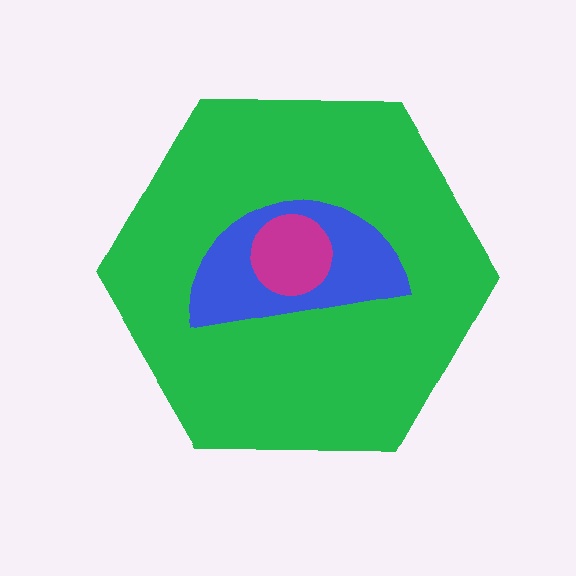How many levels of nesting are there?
3.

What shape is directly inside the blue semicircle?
The magenta circle.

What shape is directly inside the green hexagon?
The blue semicircle.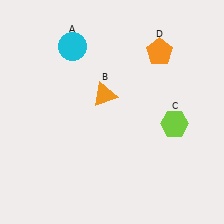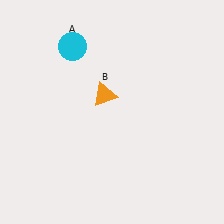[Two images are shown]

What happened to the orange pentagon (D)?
The orange pentagon (D) was removed in Image 2. It was in the top-right area of Image 1.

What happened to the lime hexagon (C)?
The lime hexagon (C) was removed in Image 2. It was in the bottom-right area of Image 1.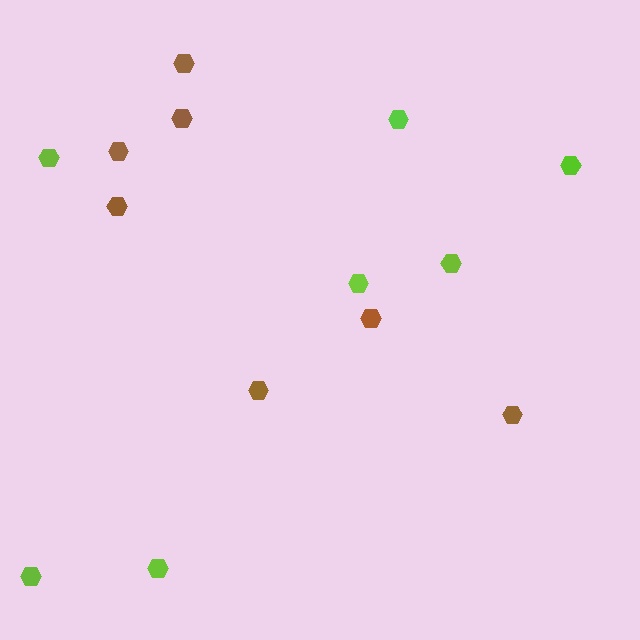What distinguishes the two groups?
There are 2 groups: one group of lime hexagons (7) and one group of brown hexagons (7).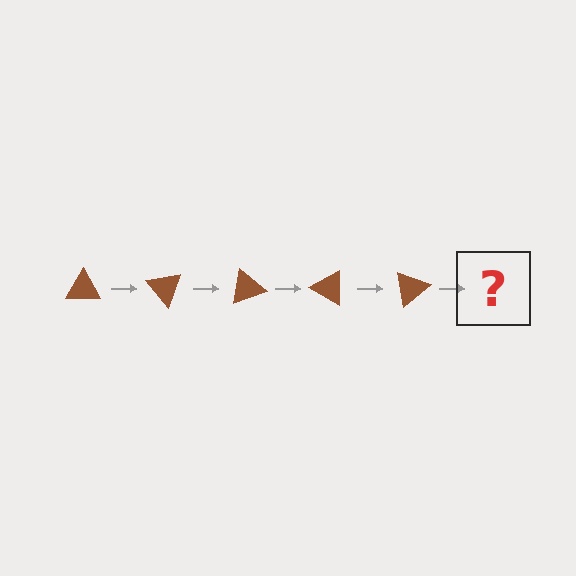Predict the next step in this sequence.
The next step is a brown triangle rotated 250 degrees.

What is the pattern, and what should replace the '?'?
The pattern is that the triangle rotates 50 degrees each step. The '?' should be a brown triangle rotated 250 degrees.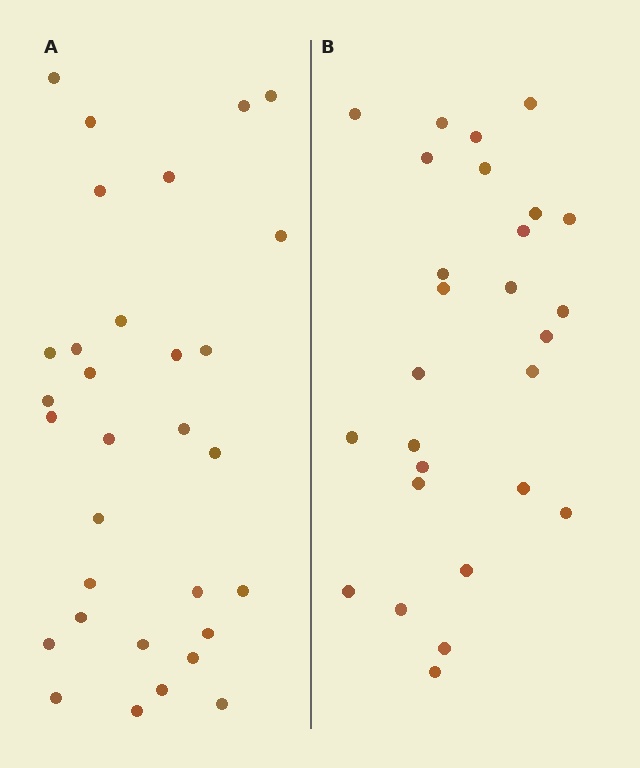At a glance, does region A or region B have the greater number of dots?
Region A (the left region) has more dots.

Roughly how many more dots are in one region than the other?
Region A has about 4 more dots than region B.